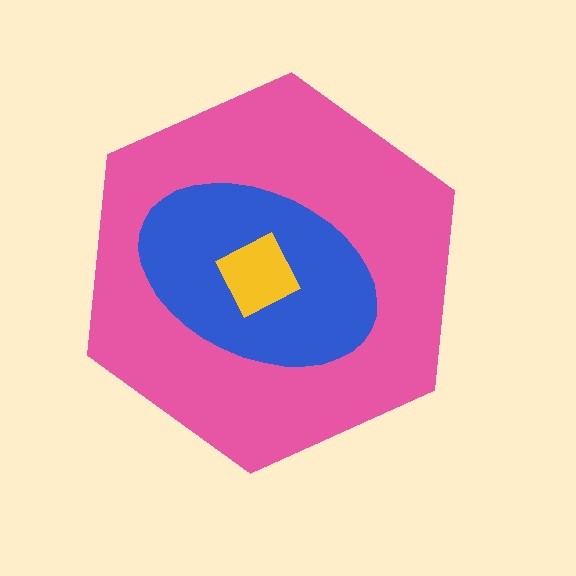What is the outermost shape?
The pink hexagon.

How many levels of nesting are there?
3.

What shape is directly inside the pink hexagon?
The blue ellipse.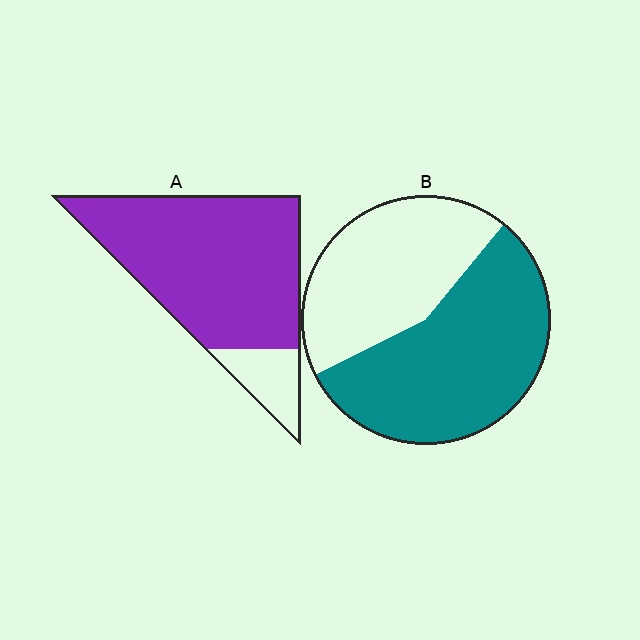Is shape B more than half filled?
Yes.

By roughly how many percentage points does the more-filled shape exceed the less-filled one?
By roughly 30 percentage points (A over B).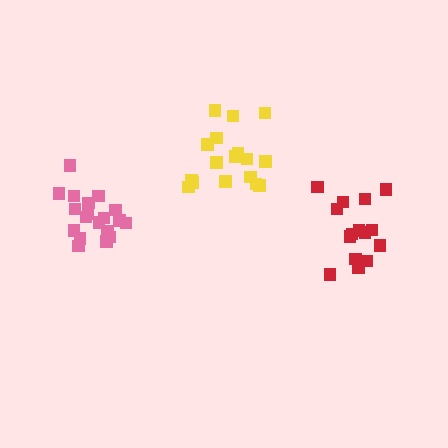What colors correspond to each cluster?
The clusters are colored: pink, red, yellow.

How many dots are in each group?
Group 1: 19 dots, Group 2: 15 dots, Group 3: 17 dots (51 total).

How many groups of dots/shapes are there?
There are 3 groups.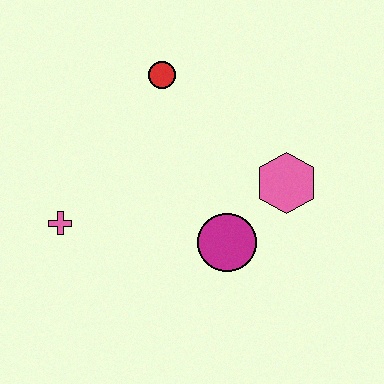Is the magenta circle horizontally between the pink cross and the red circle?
No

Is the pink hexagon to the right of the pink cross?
Yes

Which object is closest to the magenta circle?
The pink hexagon is closest to the magenta circle.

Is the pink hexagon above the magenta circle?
Yes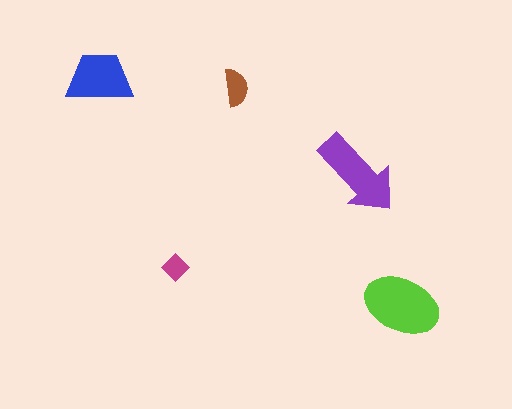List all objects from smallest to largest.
The magenta diamond, the brown semicircle, the blue trapezoid, the purple arrow, the lime ellipse.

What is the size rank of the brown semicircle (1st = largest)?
4th.